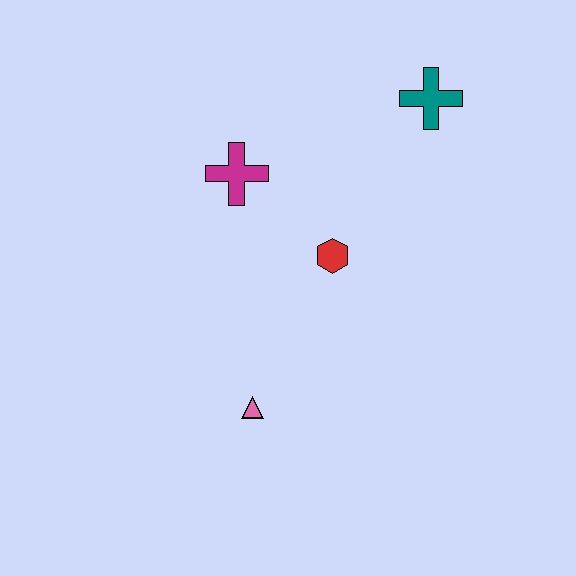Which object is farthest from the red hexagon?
The teal cross is farthest from the red hexagon.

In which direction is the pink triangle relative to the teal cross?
The pink triangle is below the teal cross.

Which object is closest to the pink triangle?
The red hexagon is closest to the pink triangle.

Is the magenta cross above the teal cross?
No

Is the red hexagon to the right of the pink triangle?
Yes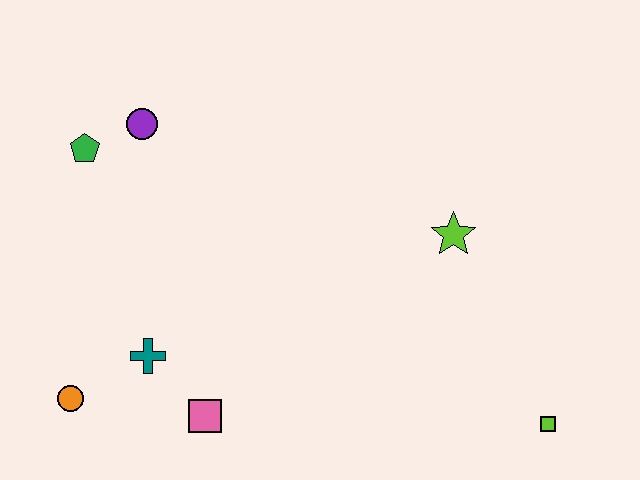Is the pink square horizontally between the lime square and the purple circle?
Yes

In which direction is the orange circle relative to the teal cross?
The orange circle is to the left of the teal cross.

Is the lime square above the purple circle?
No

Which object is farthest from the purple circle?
The lime square is farthest from the purple circle.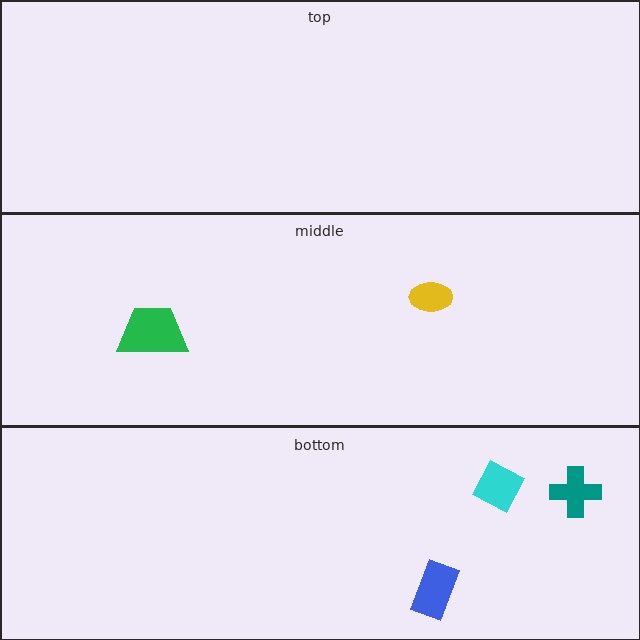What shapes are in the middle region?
The green trapezoid, the yellow ellipse.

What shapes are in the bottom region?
The blue rectangle, the cyan diamond, the teal cross.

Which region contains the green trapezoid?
The middle region.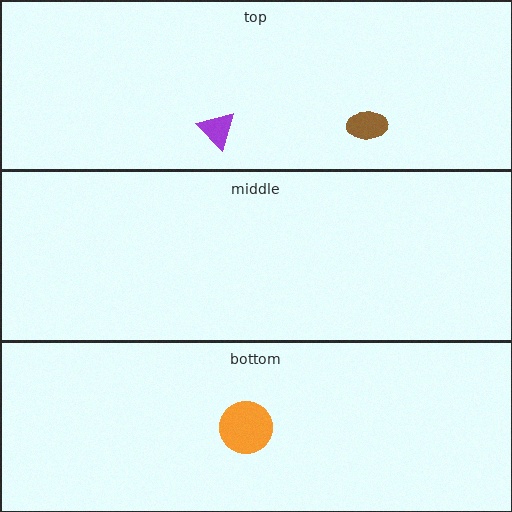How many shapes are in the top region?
2.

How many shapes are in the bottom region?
1.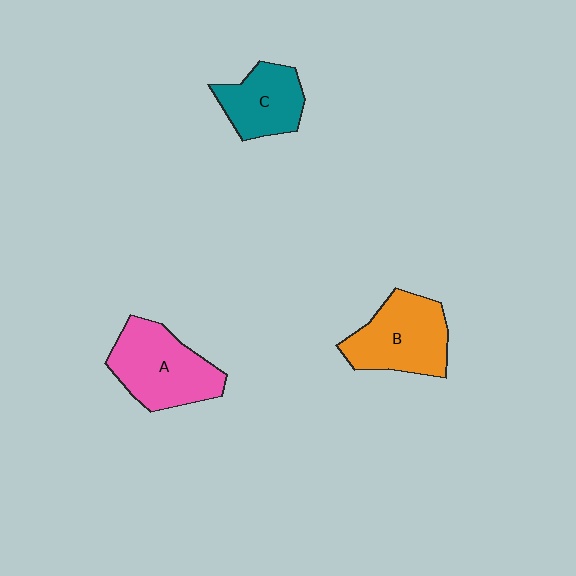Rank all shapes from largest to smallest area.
From largest to smallest: A (pink), B (orange), C (teal).